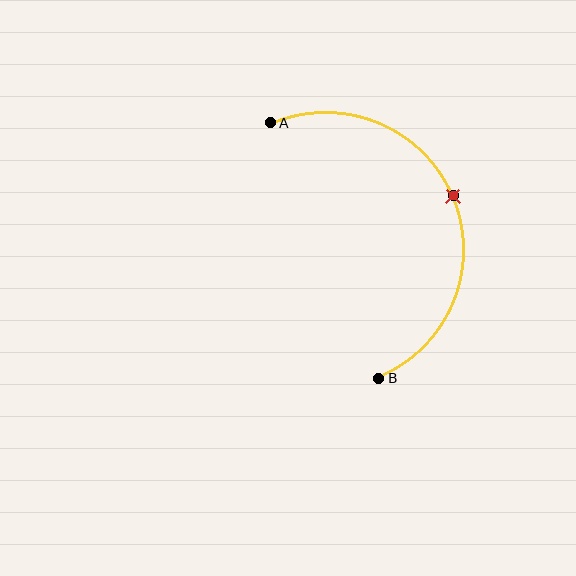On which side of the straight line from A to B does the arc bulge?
The arc bulges to the right of the straight line connecting A and B.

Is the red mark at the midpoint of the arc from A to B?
Yes. The red mark lies on the arc at equal arc-length from both A and B — it is the arc midpoint.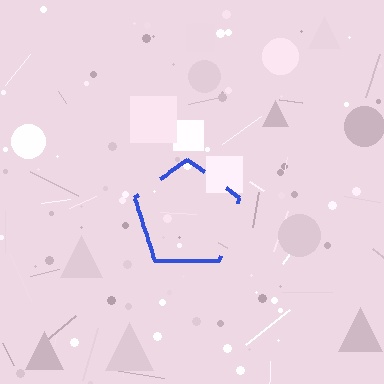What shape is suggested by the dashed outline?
The dashed outline suggests a pentagon.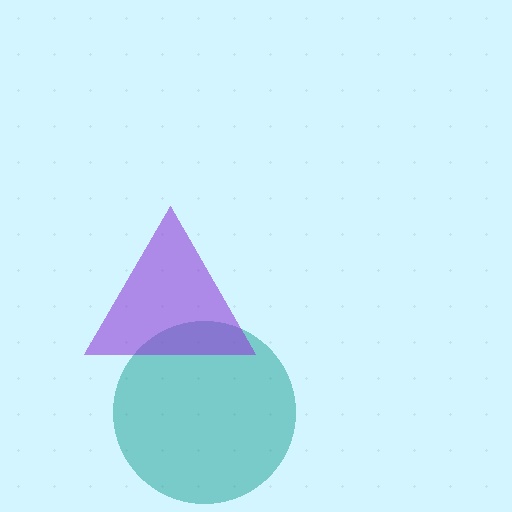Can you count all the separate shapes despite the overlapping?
Yes, there are 2 separate shapes.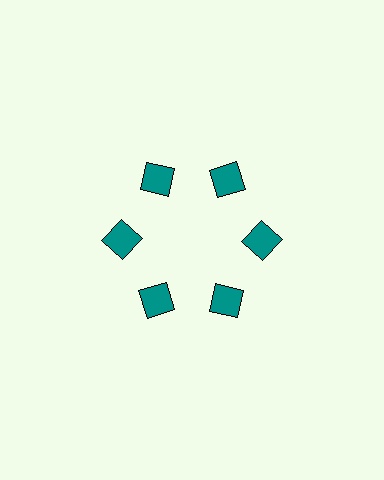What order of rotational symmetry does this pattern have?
This pattern has 6-fold rotational symmetry.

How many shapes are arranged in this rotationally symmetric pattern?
There are 6 shapes, arranged in 6 groups of 1.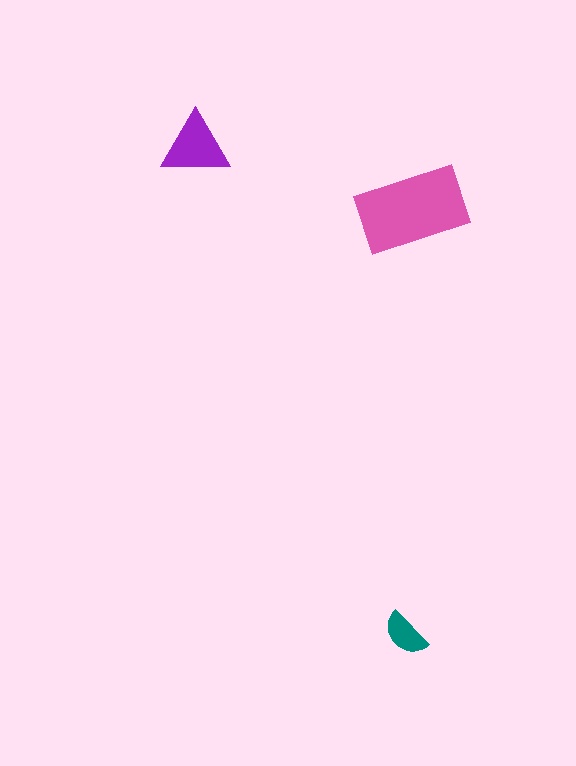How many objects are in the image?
There are 3 objects in the image.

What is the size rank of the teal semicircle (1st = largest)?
3rd.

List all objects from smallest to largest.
The teal semicircle, the purple triangle, the pink rectangle.